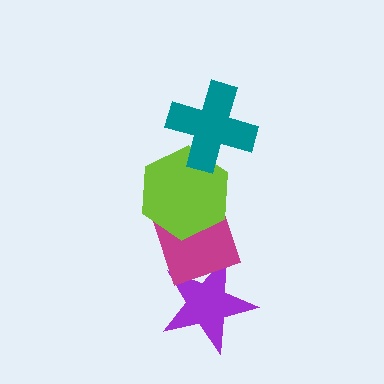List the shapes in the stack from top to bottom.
From top to bottom: the teal cross, the lime hexagon, the magenta diamond, the purple star.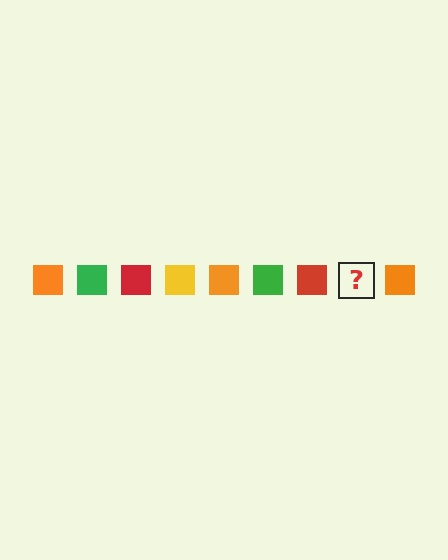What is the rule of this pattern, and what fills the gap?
The rule is that the pattern cycles through orange, green, red, yellow squares. The gap should be filled with a yellow square.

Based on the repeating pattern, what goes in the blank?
The blank should be a yellow square.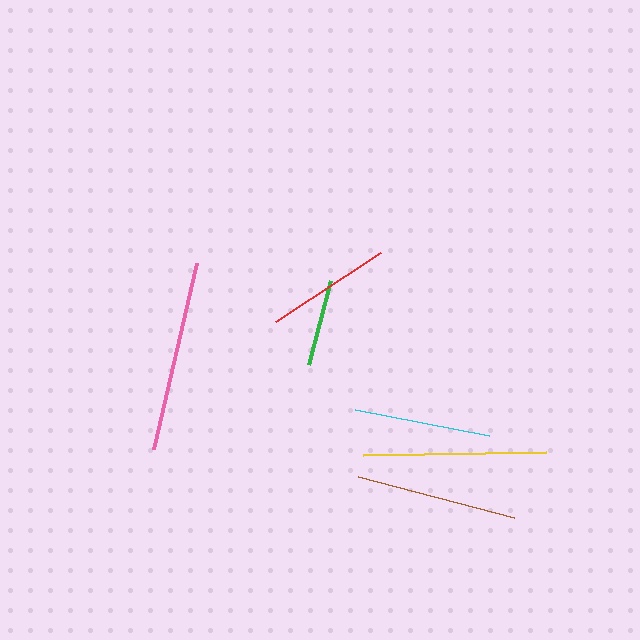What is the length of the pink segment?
The pink segment is approximately 191 pixels long.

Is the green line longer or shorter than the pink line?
The pink line is longer than the green line.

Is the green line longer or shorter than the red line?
The red line is longer than the green line.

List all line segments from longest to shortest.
From longest to shortest: pink, yellow, brown, cyan, red, green.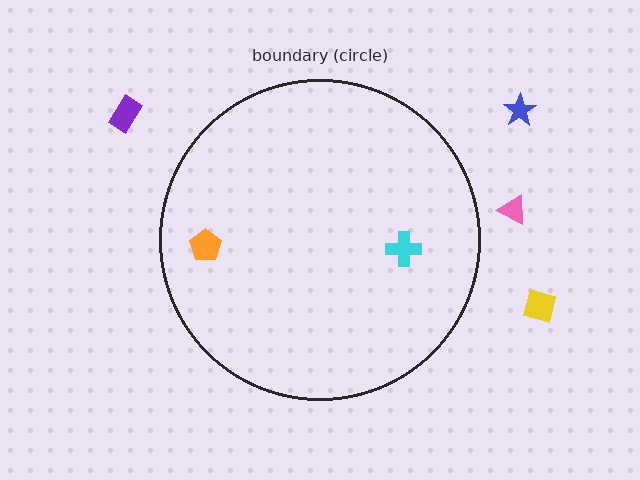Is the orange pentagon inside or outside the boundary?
Inside.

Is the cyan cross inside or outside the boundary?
Inside.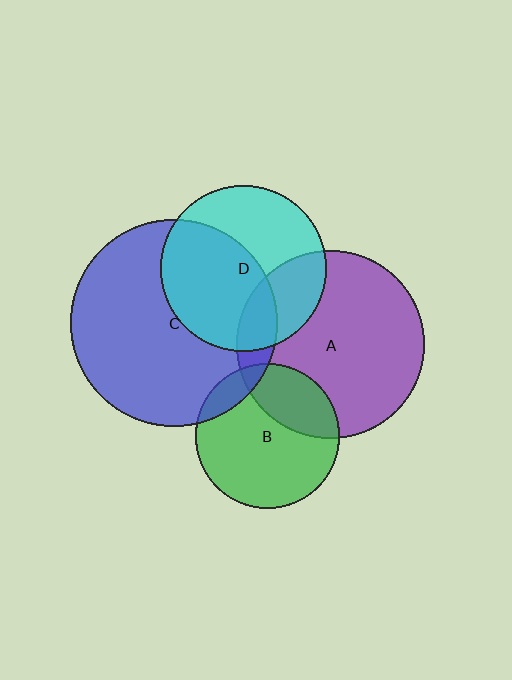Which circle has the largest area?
Circle C (blue).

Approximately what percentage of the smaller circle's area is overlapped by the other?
Approximately 10%.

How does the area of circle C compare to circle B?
Approximately 2.1 times.